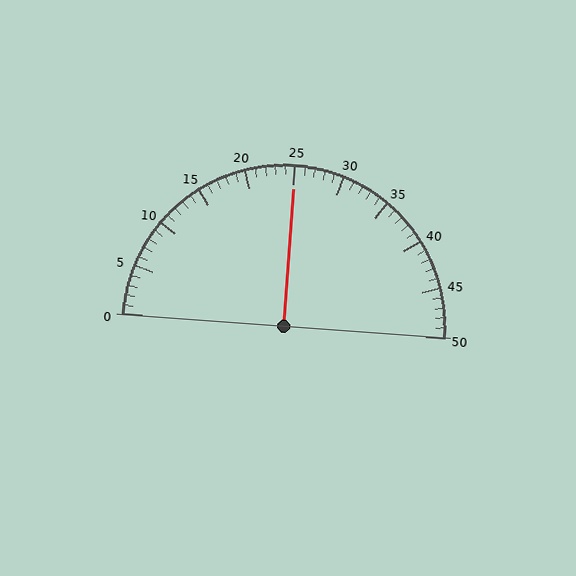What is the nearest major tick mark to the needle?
The nearest major tick mark is 25.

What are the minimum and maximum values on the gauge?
The gauge ranges from 0 to 50.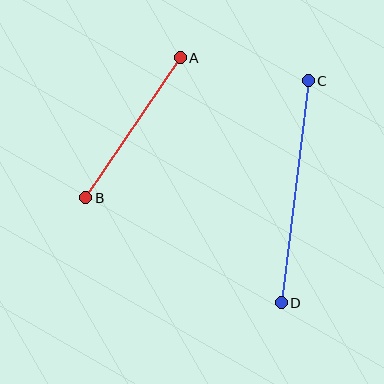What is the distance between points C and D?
The distance is approximately 224 pixels.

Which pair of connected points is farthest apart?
Points C and D are farthest apart.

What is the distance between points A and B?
The distance is approximately 168 pixels.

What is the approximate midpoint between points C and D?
The midpoint is at approximately (295, 192) pixels.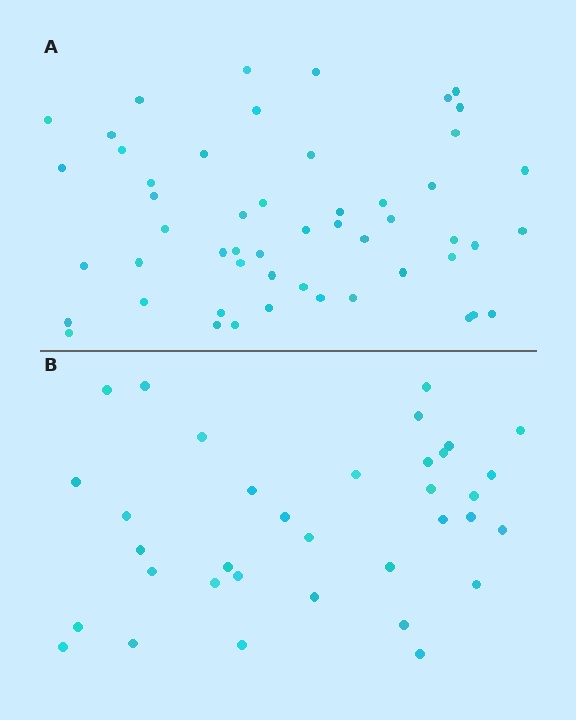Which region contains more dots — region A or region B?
Region A (the top region) has more dots.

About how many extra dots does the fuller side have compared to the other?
Region A has approximately 15 more dots than region B.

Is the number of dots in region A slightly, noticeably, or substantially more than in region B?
Region A has substantially more. The ratio is roughly 1.5 to 1.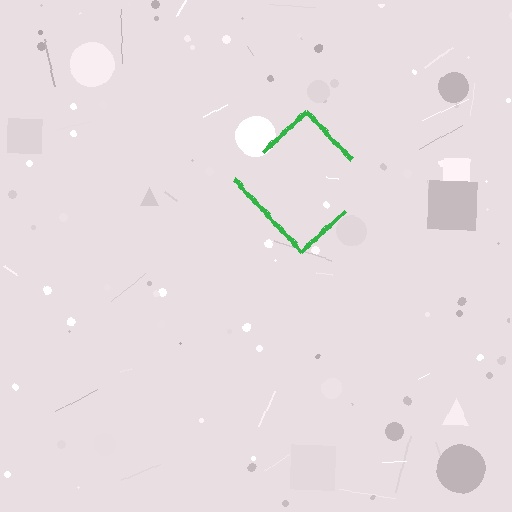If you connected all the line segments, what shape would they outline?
They would outline a diamond.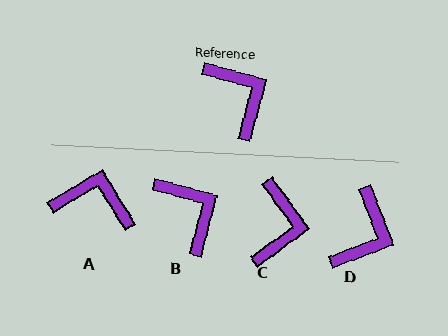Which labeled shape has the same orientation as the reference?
B.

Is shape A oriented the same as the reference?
No, it is off by about 46 degrees.